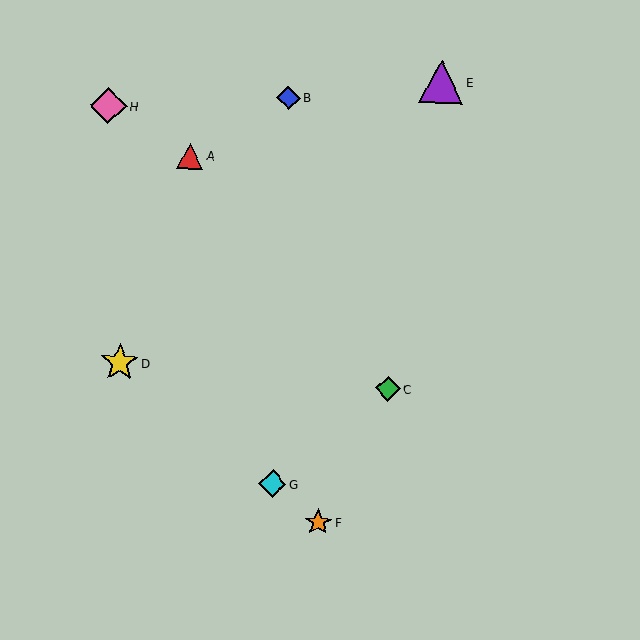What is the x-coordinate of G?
Object G is at x≈273.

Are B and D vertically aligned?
No, B is at x≈288 and D is at x≈119.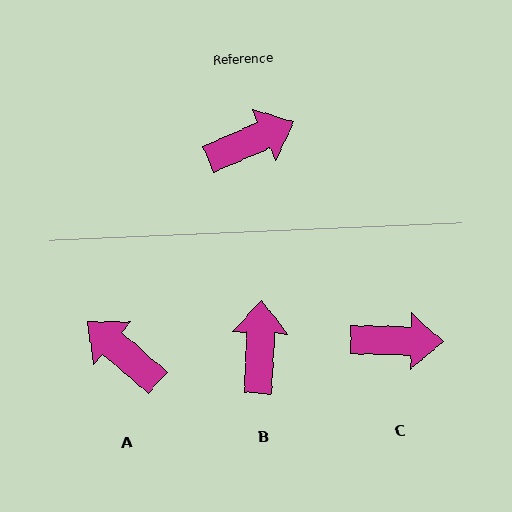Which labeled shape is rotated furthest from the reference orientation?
A, about 115 degrees away.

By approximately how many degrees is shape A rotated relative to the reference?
Approximately 115 degrees counter-clockwise.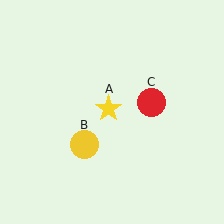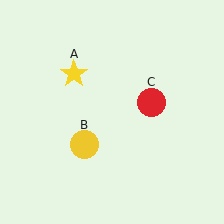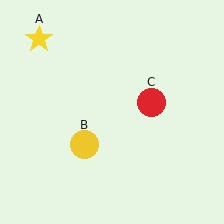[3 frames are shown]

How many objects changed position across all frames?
1 object changed position: yellow star (object A).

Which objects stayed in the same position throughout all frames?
Yellow circle (object B) and red circle (object C) remained stationary.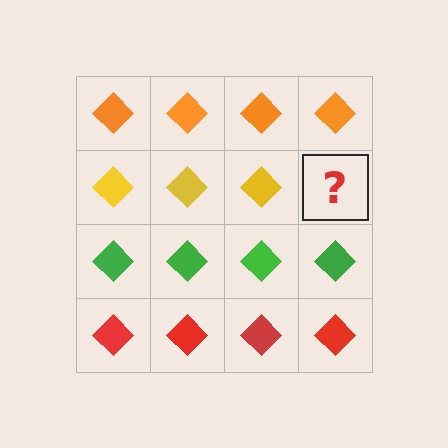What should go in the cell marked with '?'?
The missing cell should contain a yellow diamond.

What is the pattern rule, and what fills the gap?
The rule is that each row has a consistent color. The gap should be filled with a yellow diamond.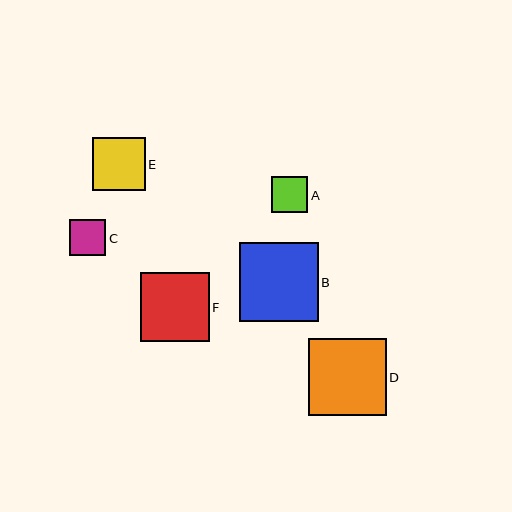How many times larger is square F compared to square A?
Square F is approximately 1.9 times the size of square A.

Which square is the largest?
Square B is the largest with a size of approximately 79 pixels.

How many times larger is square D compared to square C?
Square D is approximately 2.2 times the size of square C.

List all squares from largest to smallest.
From largest to smallest: B, D, F, E, A, C.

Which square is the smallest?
Square C is the smallest with a size of approximately 36 pixels.